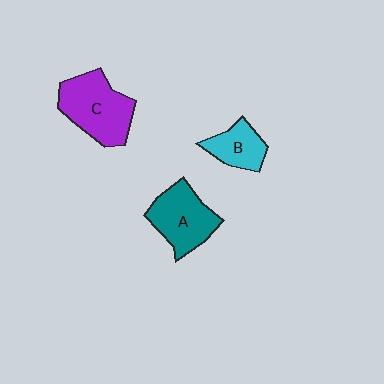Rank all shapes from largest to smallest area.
From largest to smallest: C (purple), A (teal), B (cyan).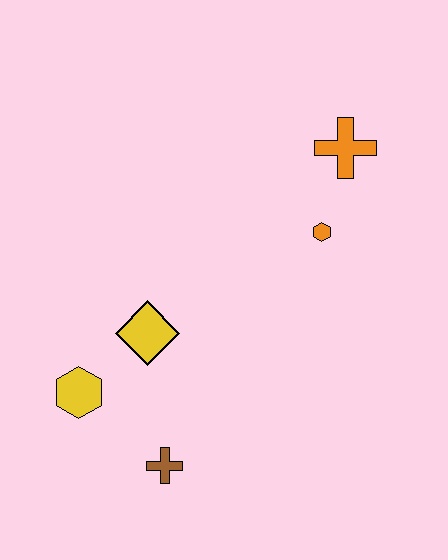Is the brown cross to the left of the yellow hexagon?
No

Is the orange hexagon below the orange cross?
Yes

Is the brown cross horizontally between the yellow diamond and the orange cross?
Yes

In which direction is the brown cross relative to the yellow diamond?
The brown cross is below the yellow diamond.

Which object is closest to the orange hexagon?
The orange cross is closest to the orange hexagon.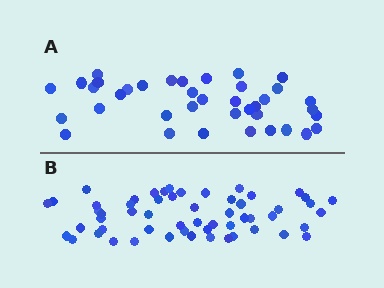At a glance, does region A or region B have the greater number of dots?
Region B (the bottom region) has more dots.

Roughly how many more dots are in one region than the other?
Region B has approximately 20 more dots than region A.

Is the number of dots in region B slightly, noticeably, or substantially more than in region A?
Region B has substantially more. The ratio is roughly 1.5 to 1.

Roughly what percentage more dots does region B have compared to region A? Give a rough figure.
About 45% more.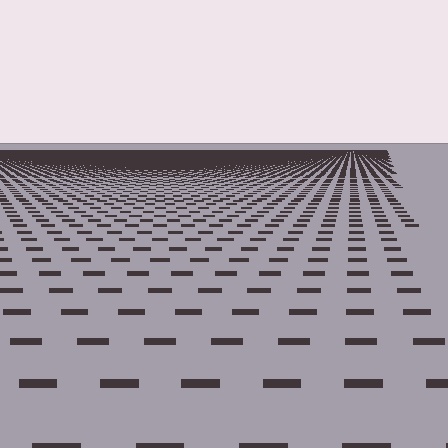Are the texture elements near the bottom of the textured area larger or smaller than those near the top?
Larger. Near the bottom, elements are closer to the viewer and appear at a bigger on-screen size.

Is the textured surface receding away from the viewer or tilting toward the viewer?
The surface is receding away from the viewer. Texture elements get smaller and denser toward the top.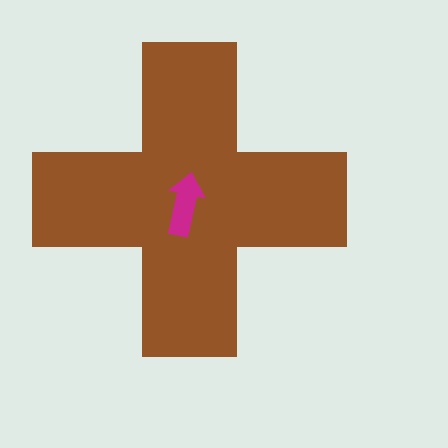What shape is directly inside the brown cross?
The magenta arrow.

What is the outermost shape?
The brown cross.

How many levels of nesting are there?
2.